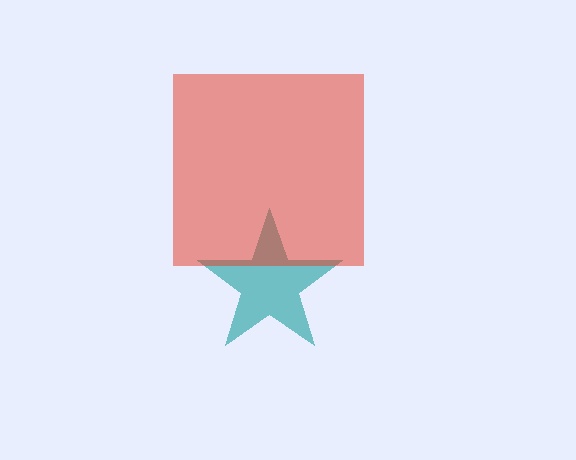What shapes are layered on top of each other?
The layered shapes are: a teal star, a red square.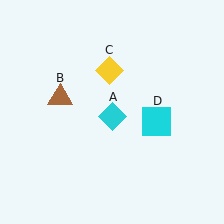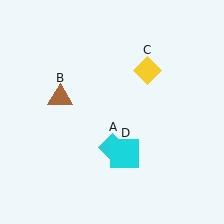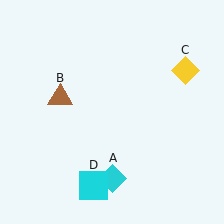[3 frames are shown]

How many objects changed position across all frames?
3 objects changed position: cyan diamond (object A), yellow diamond (object C), cyan square (object D).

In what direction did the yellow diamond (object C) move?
The yellow diamond (object C) moved right.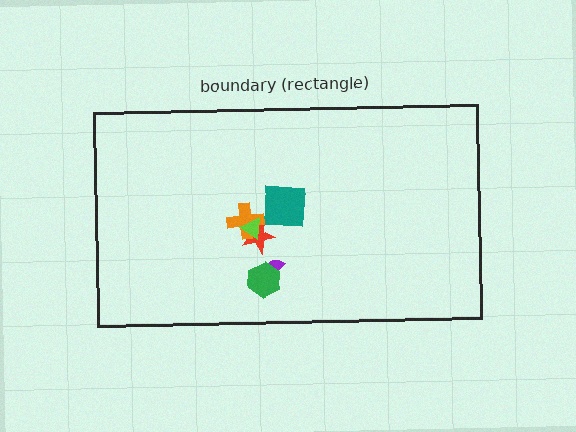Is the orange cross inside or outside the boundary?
Inside.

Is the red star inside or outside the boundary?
Inside.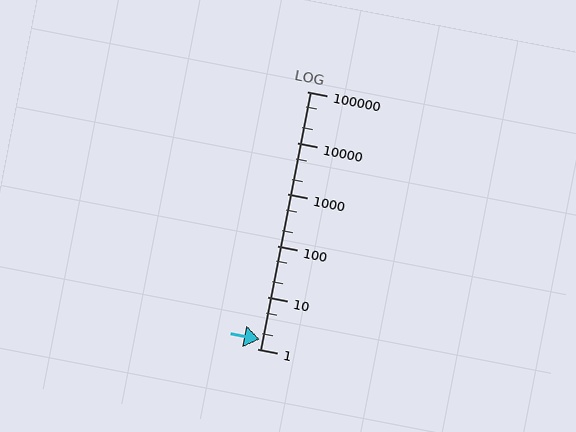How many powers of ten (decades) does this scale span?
The scale spans 5 decades, from 1 to 100000.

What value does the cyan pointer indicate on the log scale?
The pointer indicates approximately 1.5.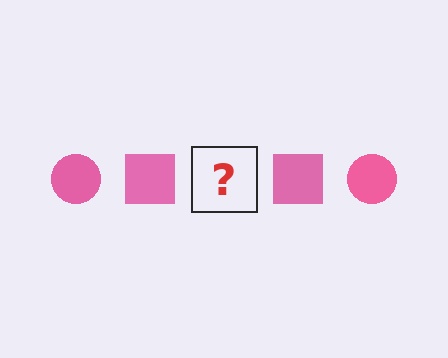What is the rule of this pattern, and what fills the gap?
The rule is that the pattern cycles through circle, square shapes in pink. The gap should be filled with a pink circle.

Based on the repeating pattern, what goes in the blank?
The blank should be a pink circle.